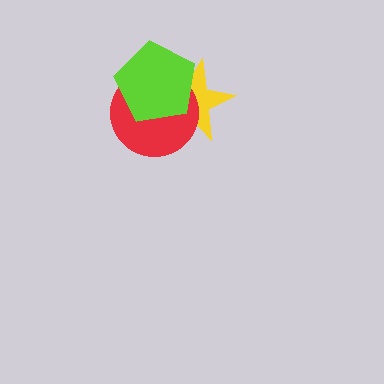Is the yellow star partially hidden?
Yes, it is partially covered by another shape.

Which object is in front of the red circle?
The lime pentagon is in front of the red circle.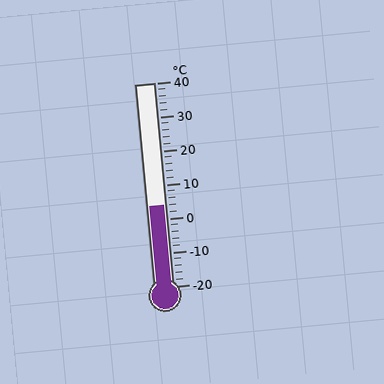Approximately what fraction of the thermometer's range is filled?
The thermometer is filled to approximately 40% of its range.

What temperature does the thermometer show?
The thermometer shows approximately 4°C.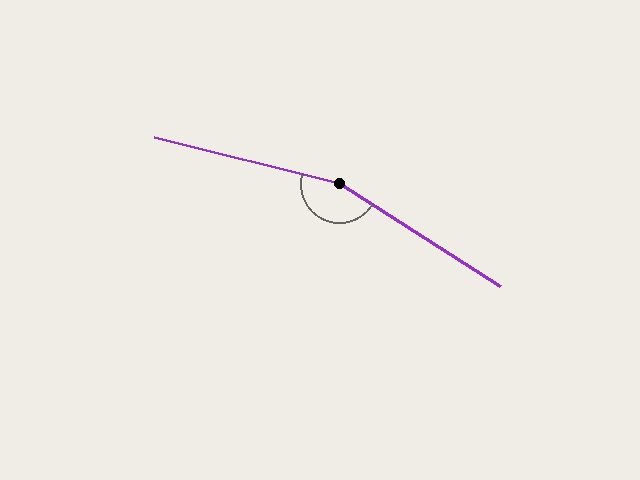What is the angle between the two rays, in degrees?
Approximately 162 degrees.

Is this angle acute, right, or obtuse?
It is obtuse.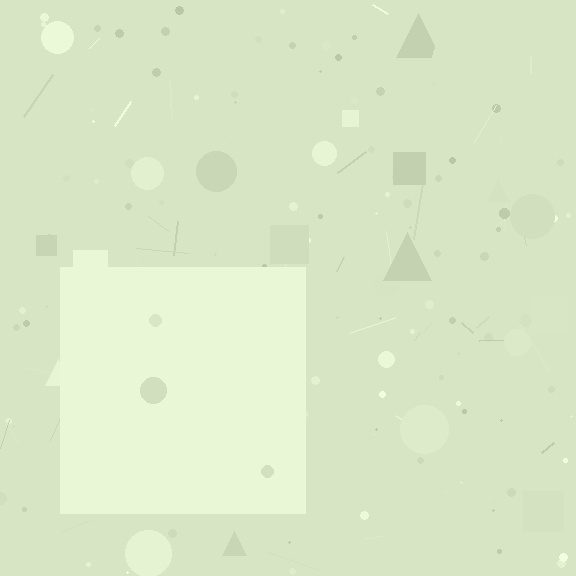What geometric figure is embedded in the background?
A square is embedded in the background.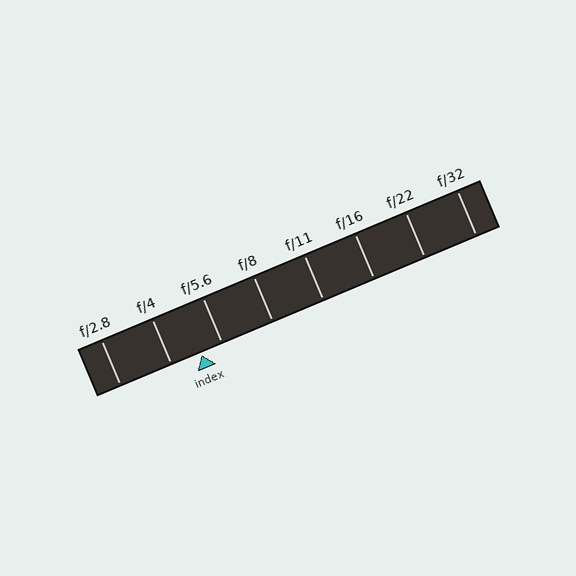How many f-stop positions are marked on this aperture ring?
There are 8 f-stop positions marked.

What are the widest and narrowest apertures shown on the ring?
The widest aperture shown is f/2.8 and the narrowest is f/32.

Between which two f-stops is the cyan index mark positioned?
The index mark is between f/4 and f/5.6.